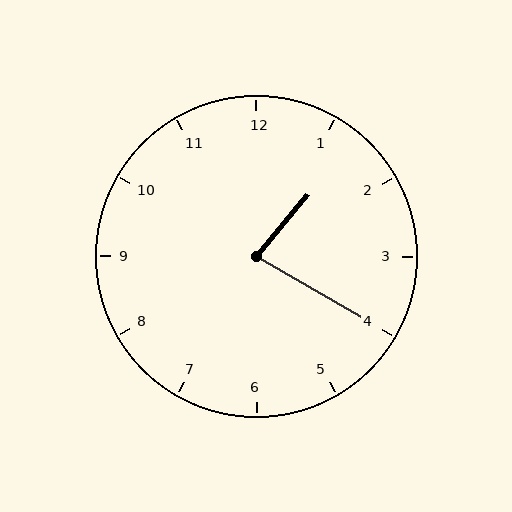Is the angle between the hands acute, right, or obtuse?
It is acute.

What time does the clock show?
1:20.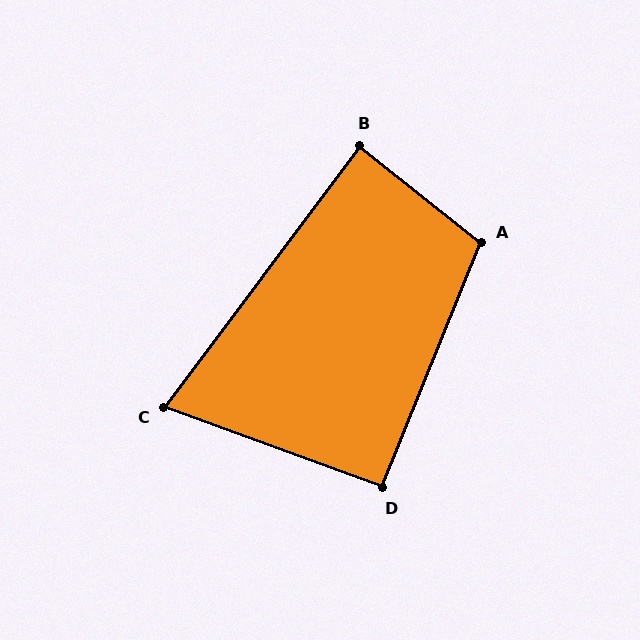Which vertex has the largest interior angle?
A, at approximately 107 degrees.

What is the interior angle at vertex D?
Approximately 92 degrees (approximately right).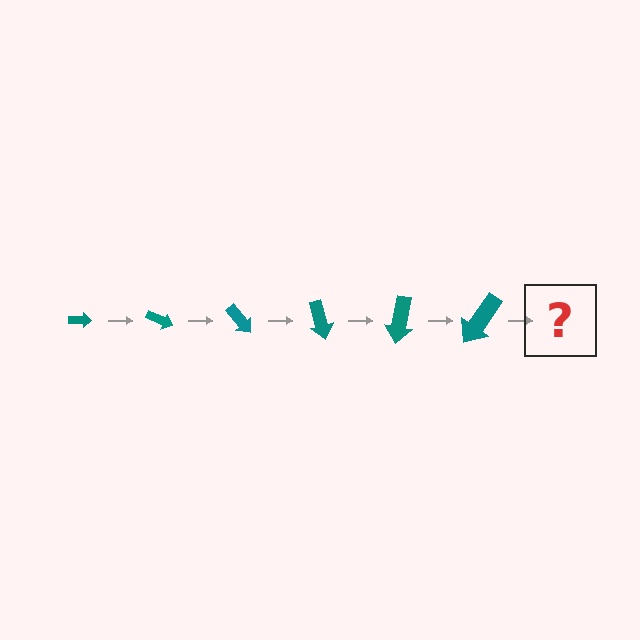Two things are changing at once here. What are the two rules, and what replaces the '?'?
The two rules are that the arrow grows larger each step and it rotates 25 degrees each step. The '?' should be an arrow, larger than the previous one and rotated 150 degrees from the start.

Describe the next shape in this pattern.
It should be an arrow, larger than the previous one and rotated 150 degrees from the start.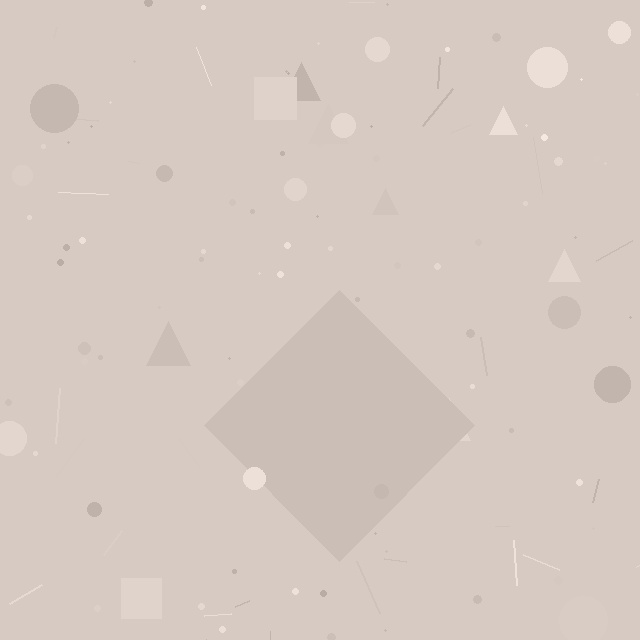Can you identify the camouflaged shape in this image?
The camouflaged shape is a diamond.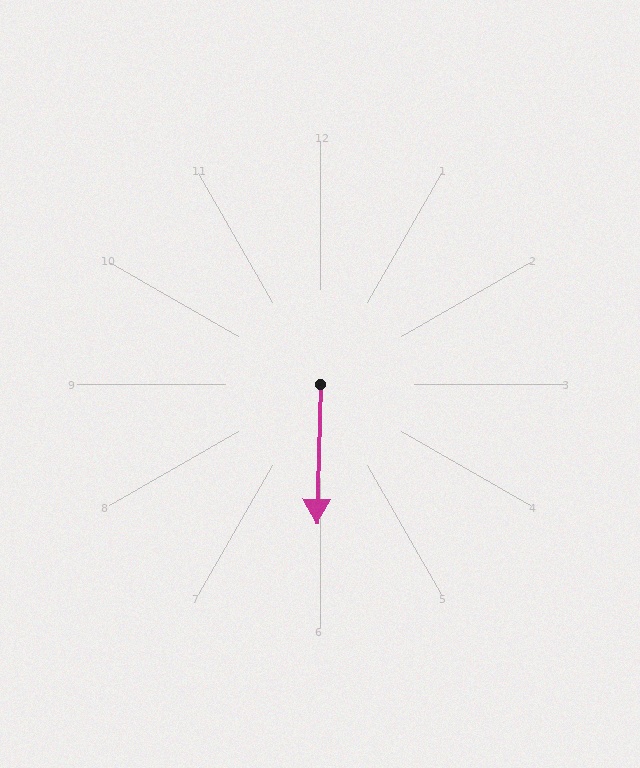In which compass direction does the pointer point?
South.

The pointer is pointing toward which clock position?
Roughly 6 o'clock.